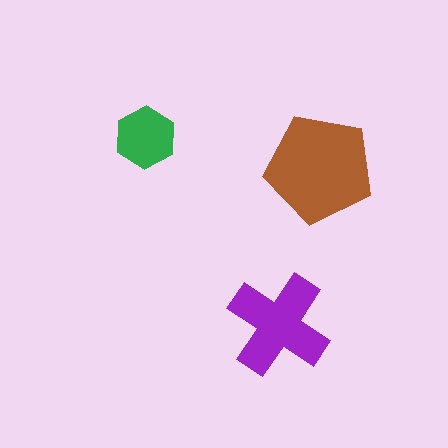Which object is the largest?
The brown pentagon.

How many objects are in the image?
There are 3 objects in the image.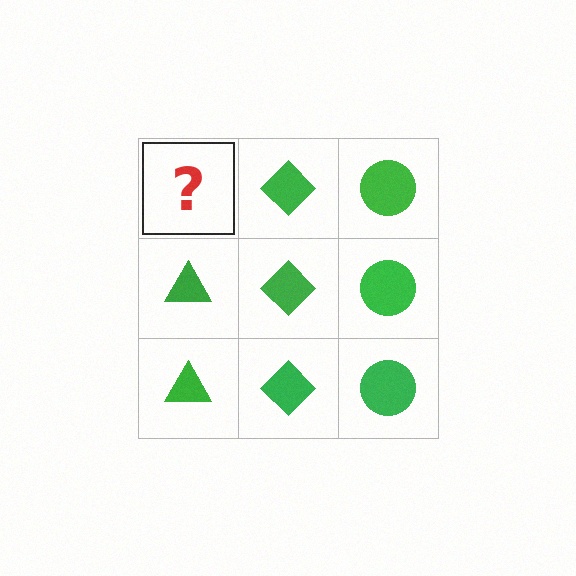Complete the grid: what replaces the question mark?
The question mark should be replaced with a green triangle.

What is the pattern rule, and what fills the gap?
The rule is that each column has a consistent shape. The gap should be filled with a green triangle.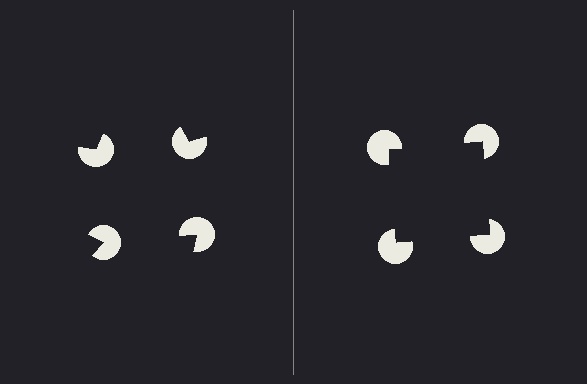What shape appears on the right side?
An illusory square.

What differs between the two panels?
The pac-man discs are positioned identically on both sides; only the wedge orientations differ. On the right they align to a square; on the left they are misaligned.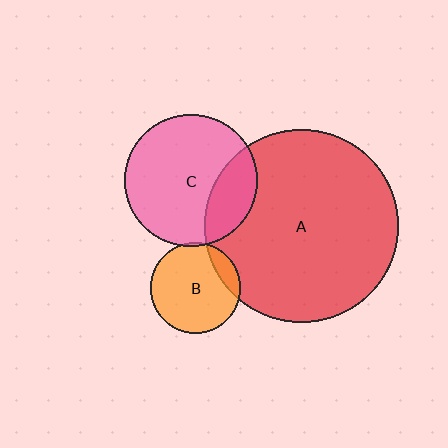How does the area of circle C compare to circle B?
Approximately 2.2 times.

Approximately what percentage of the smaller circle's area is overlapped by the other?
Approximately 15%.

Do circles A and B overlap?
Yes.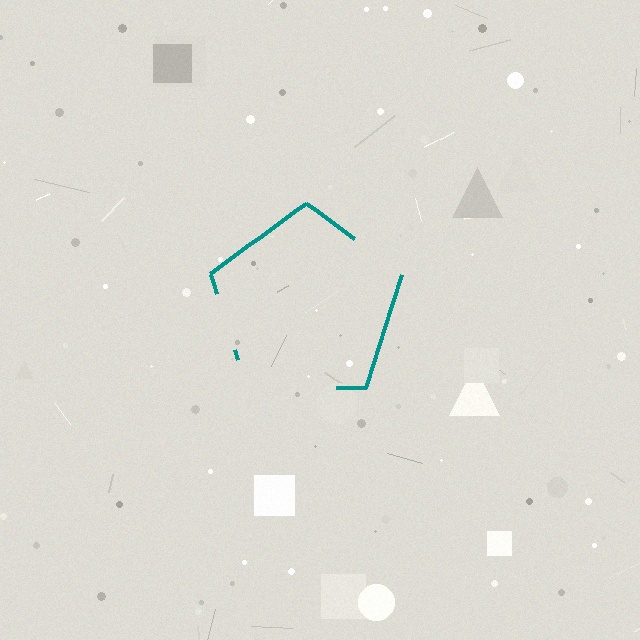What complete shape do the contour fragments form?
The contour fragments form a pentagon.